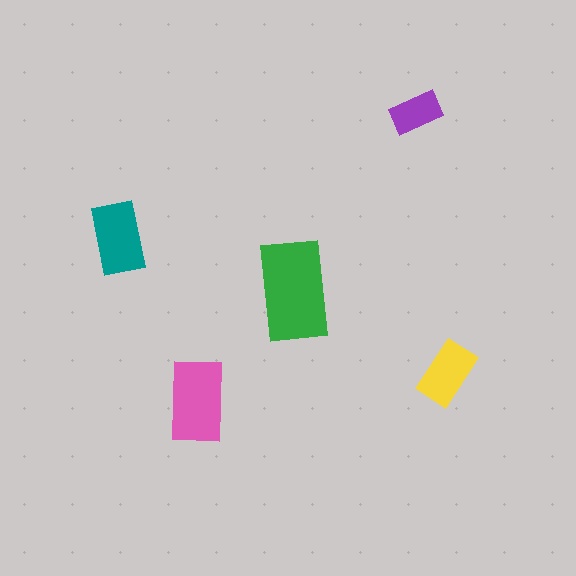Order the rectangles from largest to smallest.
the green one, the pink one, the teal one, the yellow one, the purple one.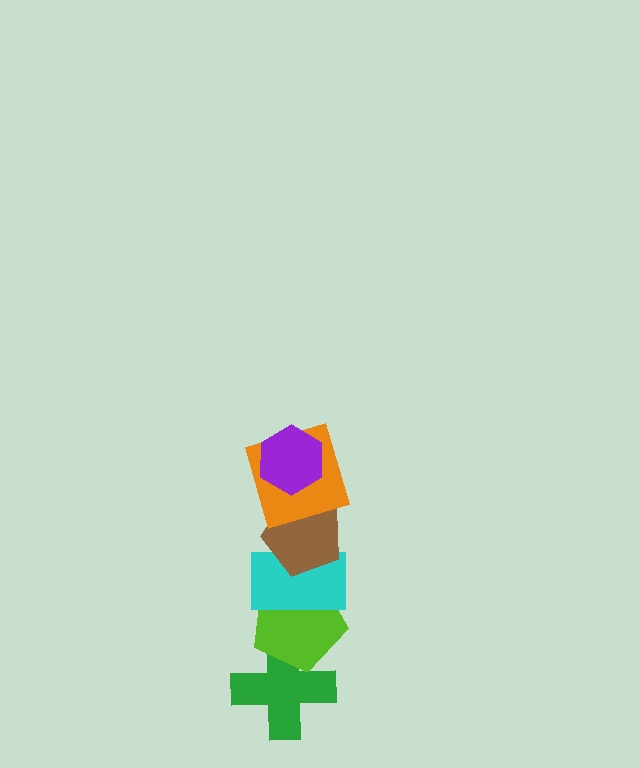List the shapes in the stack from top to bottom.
From top to bottom: the purple hexagon, the orange square, the brown pentagon, the cyan rectangle, the lime pentagon, the green cross.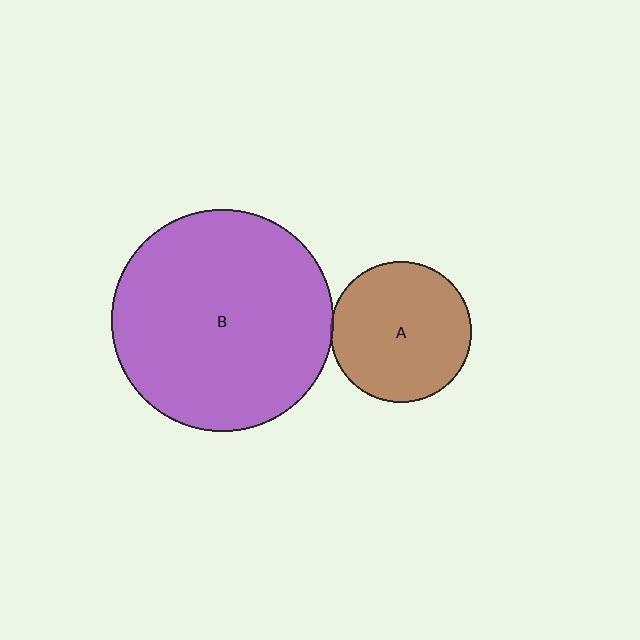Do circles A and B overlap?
Yes.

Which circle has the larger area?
Circle B (purple).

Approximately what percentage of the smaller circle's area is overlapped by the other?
Approximately 5%.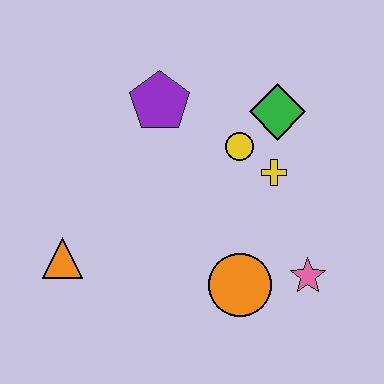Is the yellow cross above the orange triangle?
Yes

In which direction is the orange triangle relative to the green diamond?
The orange triangle is to the left of the green diamond.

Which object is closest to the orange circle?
The pink star is closest to the orange circle.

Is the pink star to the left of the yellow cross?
No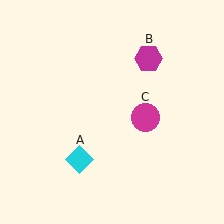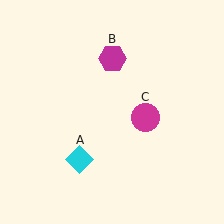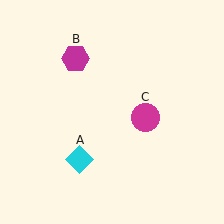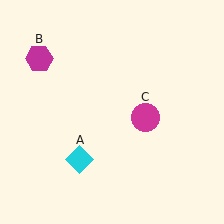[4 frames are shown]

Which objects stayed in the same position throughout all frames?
Cyan diamond (object A) and magenta circle (object C) remained stationary.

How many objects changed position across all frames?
1 object changed position: magenta hexagon (object B).